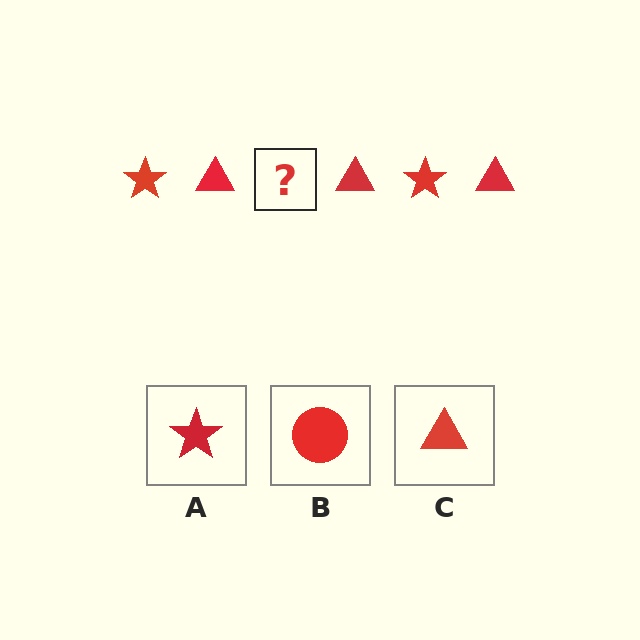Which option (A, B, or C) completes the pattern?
A.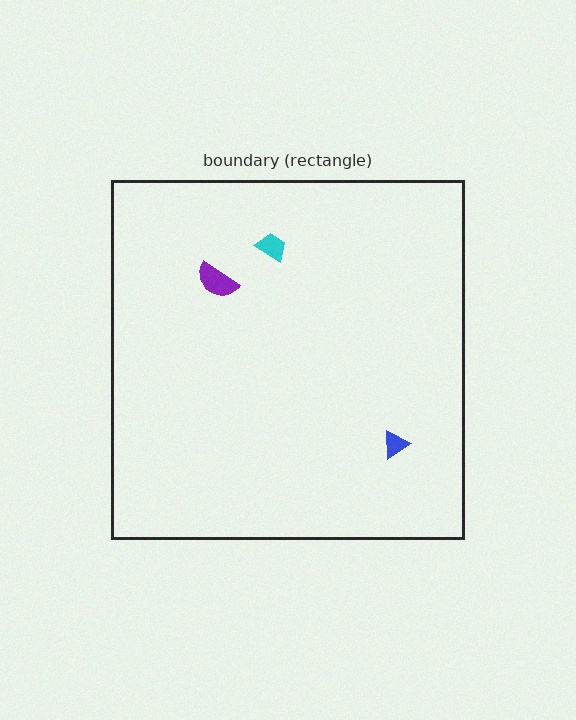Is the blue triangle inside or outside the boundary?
Inside.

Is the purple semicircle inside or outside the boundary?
Inside.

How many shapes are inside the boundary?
3 inside, 0 outside.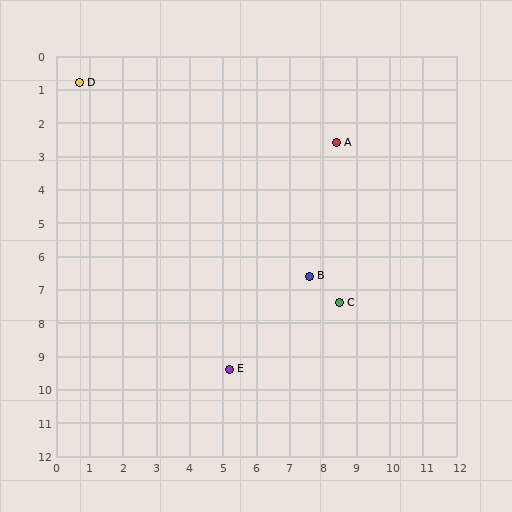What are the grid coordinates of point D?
Point D is at approximately (0.7, 0.8).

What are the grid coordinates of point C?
Point C is at approximately (8.5, 7.4).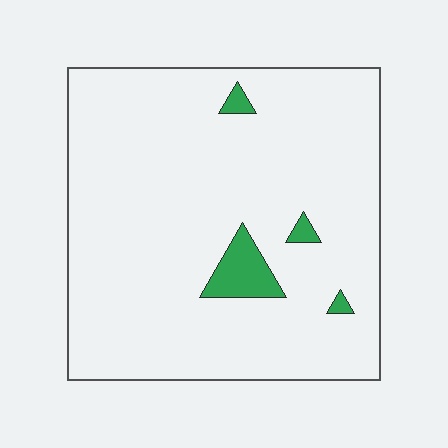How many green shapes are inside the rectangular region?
4.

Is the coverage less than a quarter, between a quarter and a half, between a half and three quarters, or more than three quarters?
Less than a quarter.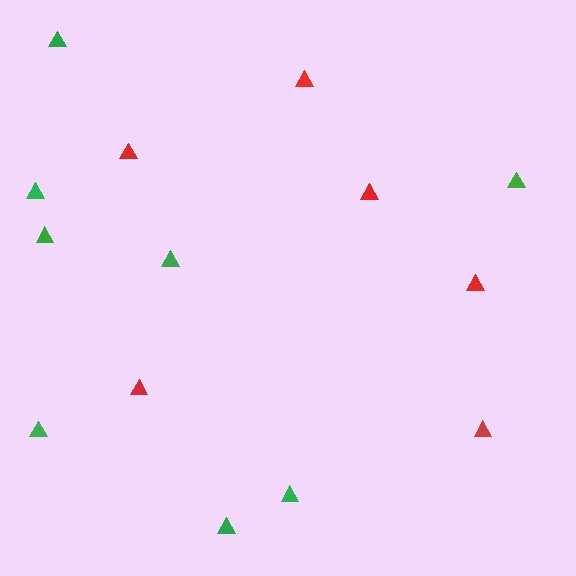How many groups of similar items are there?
There are 2 groups: one group of red triangles (6) and one group of green triangles (8).